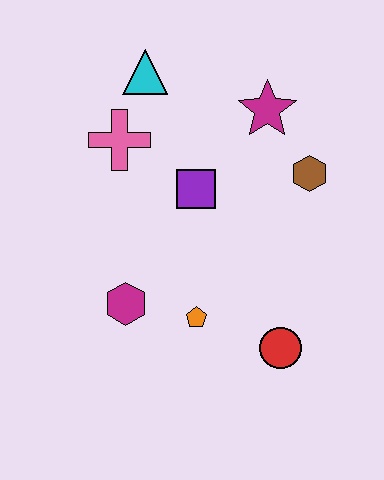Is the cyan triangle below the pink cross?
No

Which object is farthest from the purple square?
The red circle is farthest from the purple square.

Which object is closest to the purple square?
The pink cross is closest to the purple square.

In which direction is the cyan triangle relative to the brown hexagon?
The cyan triangle is to the left of the brown hexagon.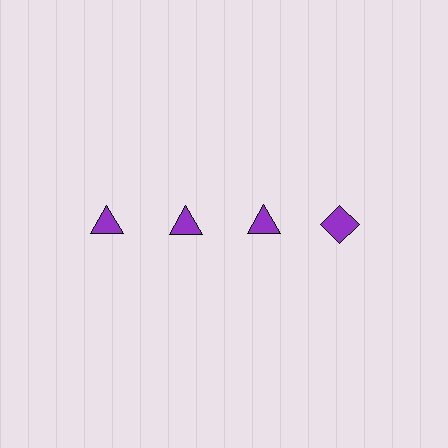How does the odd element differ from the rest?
It has a different shape: diamond instead of triangle.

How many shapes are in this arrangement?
There are 4 shapes arranged in a grid pattern.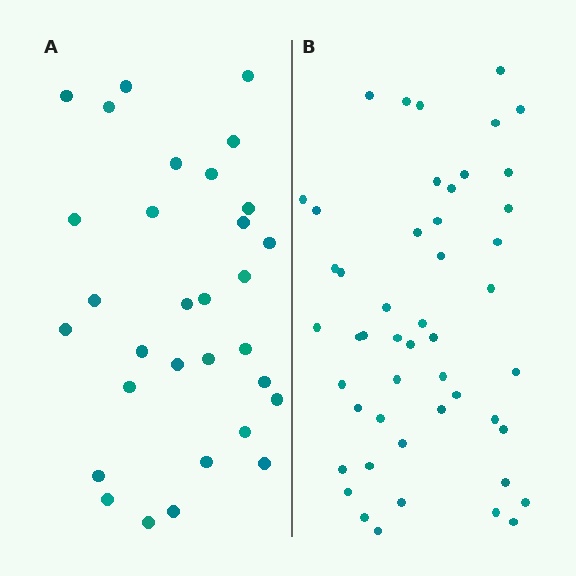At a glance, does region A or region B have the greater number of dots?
Region B (the right region) has more dots.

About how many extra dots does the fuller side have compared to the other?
Region B has approximately 20 more dots than region A.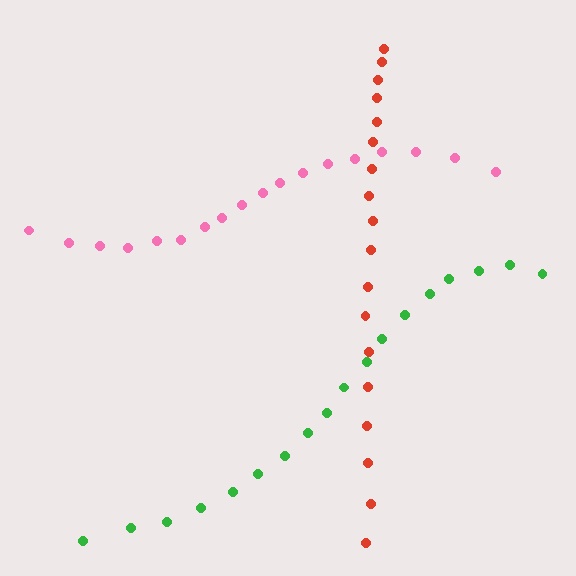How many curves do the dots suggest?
There are 3 distinct paths.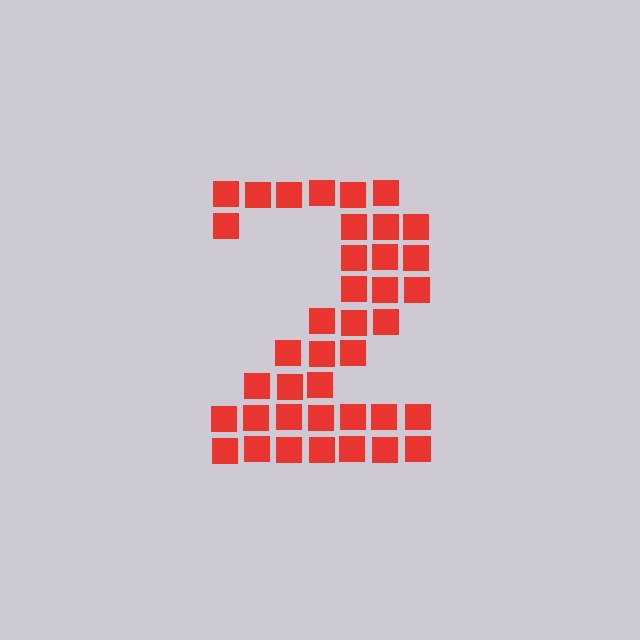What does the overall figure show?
The overall figure shows the digit 2.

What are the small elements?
The small elements are squares.